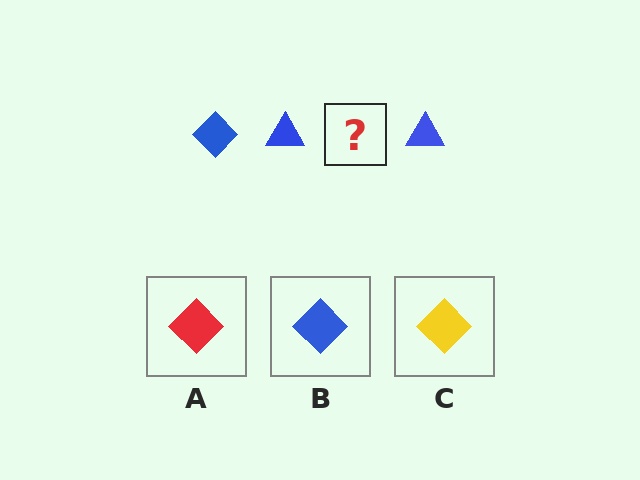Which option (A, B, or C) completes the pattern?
B.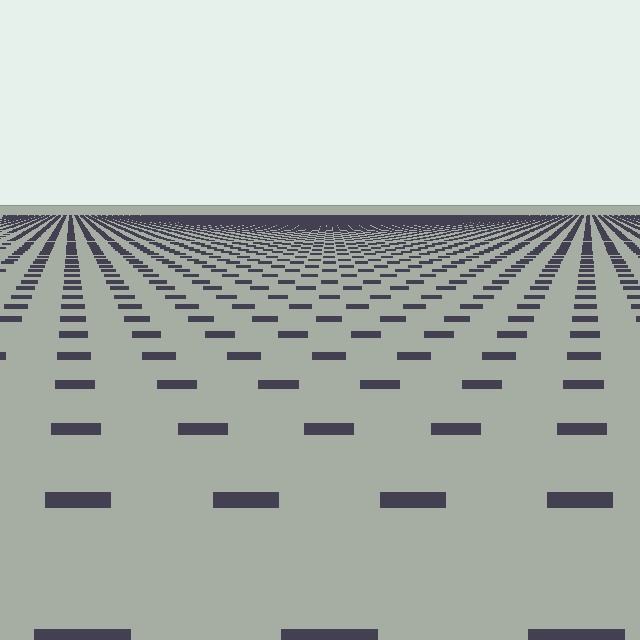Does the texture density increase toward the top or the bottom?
Density increases toward the top.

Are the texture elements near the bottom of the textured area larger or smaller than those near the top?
Larger. Near the bottom, elements are closer to the viewer and appear at a bigger on-screen size.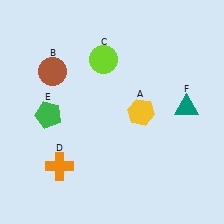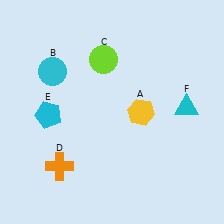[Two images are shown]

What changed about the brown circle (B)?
In Image 1, B is brown. In Image 2, it changed to cyan.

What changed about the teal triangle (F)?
In Image 1, F is teal. In Image 2, it changed to cyan.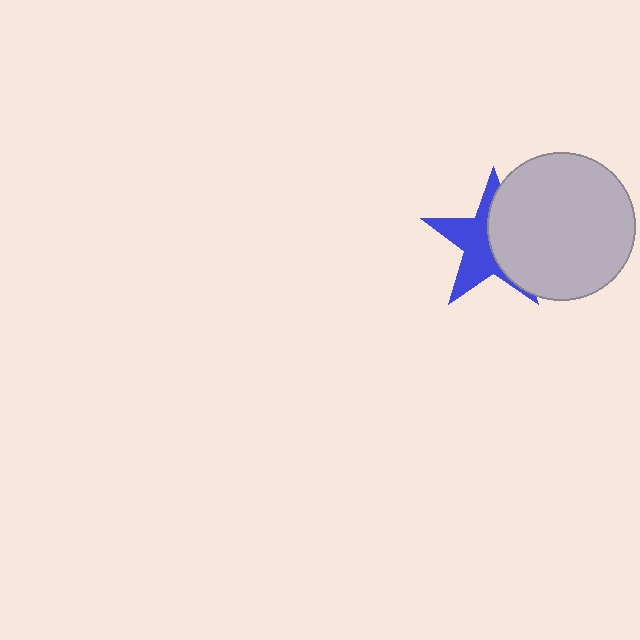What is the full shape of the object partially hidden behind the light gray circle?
The partially hidden object is a blue star.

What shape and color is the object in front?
The object in front is a light gray circle.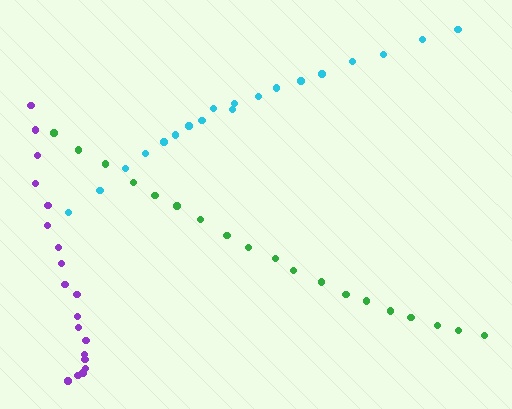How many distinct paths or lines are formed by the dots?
There are 3 distinct paths.